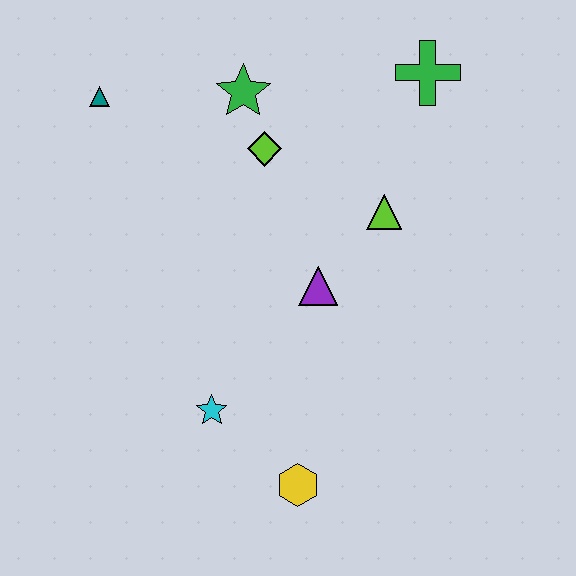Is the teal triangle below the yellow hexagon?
No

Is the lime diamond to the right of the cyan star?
Yes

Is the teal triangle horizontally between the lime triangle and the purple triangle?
No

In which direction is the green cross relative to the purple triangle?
The green cross is above the purple triangle.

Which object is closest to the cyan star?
The yellow hexagon is closest to the cyan star.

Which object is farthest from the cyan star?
The green cross is farthest from the cyan star.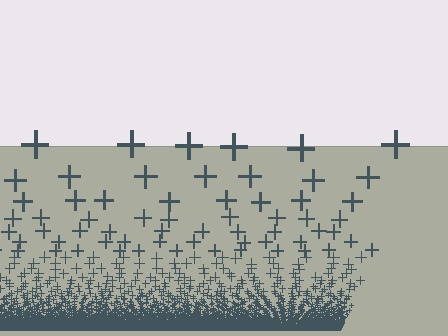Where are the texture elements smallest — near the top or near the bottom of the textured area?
Near the bottom.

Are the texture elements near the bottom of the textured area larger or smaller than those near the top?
Smaller. The gradient is inverted — elements near the bottom are smaller and denser.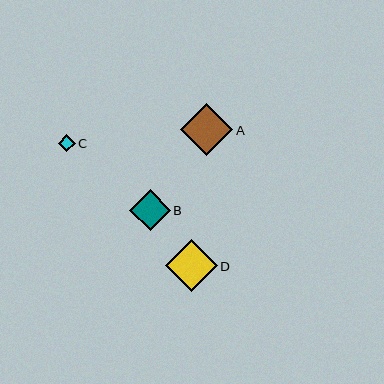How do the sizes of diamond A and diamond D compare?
Diamond A and diamond D are approximately the same size.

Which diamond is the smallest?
Diamond C is the smallest with a size of approximately 16 pixels.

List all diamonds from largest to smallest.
From largest to smallest: A, D, B, C.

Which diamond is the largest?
Diamond A is the largest with a size of approximately 52 pixels.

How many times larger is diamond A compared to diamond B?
Diamond A is approximately 1.3 times the size of diamond B.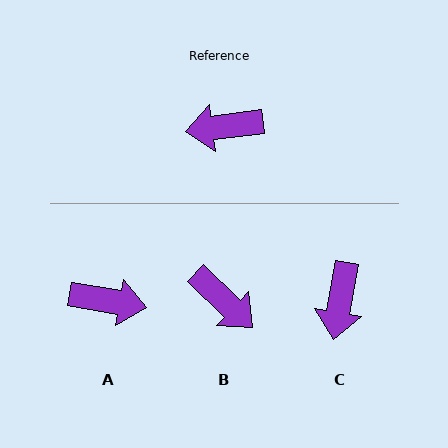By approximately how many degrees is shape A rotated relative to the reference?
Approximately 163 degrees counter-clockwise.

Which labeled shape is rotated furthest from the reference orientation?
A, about 163 degrees away.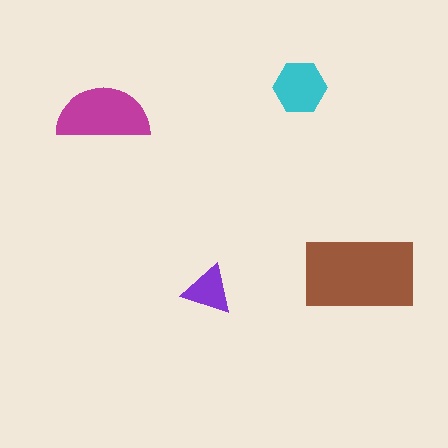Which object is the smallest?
The purple triangle.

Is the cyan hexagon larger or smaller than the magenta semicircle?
Smaller.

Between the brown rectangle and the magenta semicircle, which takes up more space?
The brown rectangle.